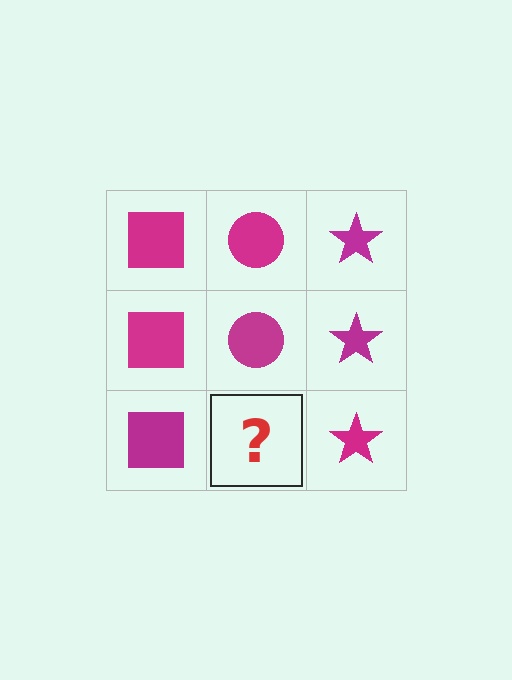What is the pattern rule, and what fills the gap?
The rule is that each column has a consistent shape. The gap should be filled with a magenta circle.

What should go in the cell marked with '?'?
The missing cell should contain a magenta circle.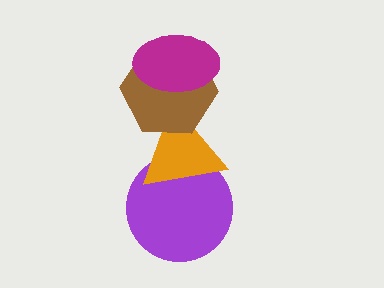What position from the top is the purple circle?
The purple circle is 4th from the top.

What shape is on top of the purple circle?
The orange triangle is on top of the purple circle.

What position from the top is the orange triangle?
The orange triangle is 3rd from the top.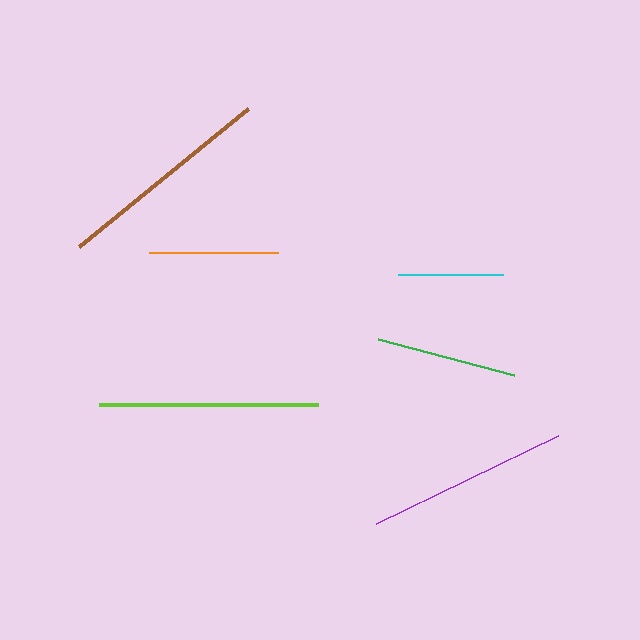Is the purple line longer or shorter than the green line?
The purple line is longer than the green line.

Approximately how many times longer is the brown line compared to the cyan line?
The brown line is approximately 2.1 times the length of the cyan line.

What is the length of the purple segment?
The purple segment is approximately 202 pixels long.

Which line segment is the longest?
The lime line is the longest at approximately 219 pixels.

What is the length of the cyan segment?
The cyan segment is approximately 105 pixels long.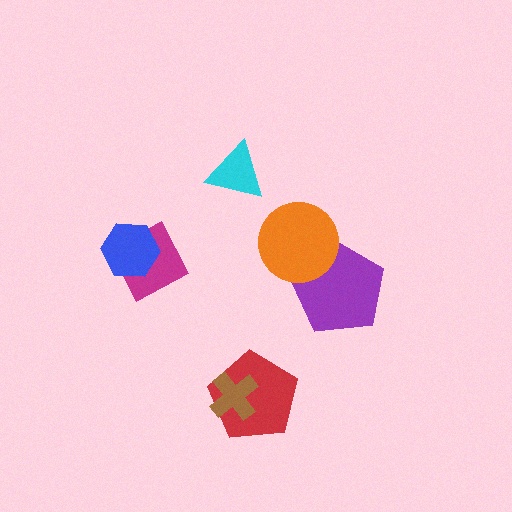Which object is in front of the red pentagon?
The brown cross is in front of the red pentagon.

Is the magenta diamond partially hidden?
Yes, it is partially covered by another shape.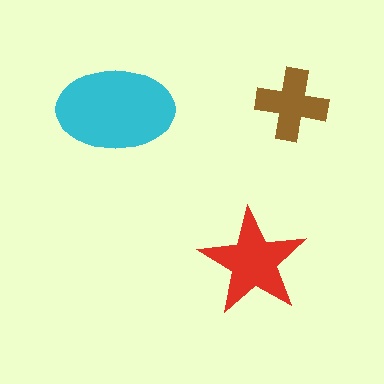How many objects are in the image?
There are 3 objects in the image.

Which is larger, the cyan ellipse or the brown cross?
The cyan ellipse.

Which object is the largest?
The cyan ellipse.